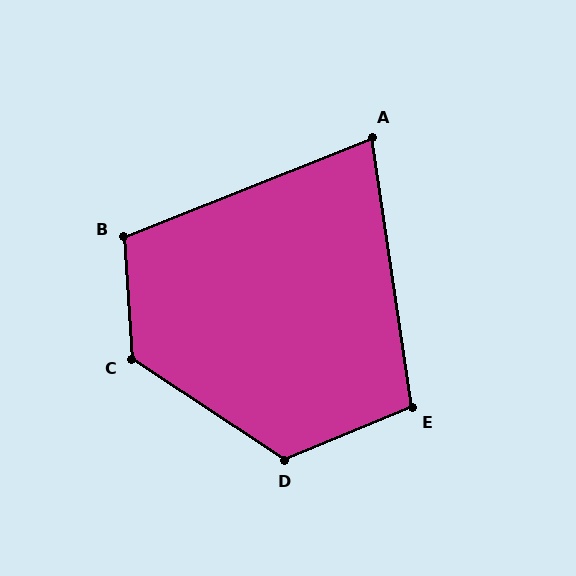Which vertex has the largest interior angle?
C, at approximately 127 degrees.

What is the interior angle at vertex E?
Approximately 104 degrees (obtuse).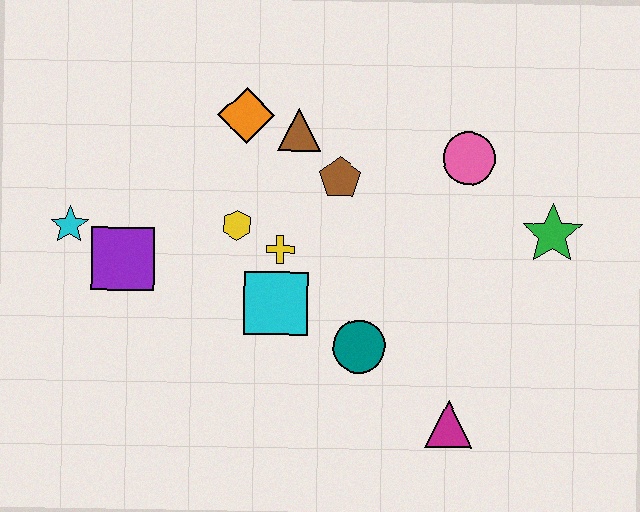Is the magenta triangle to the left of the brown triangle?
No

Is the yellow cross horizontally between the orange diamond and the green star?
Yes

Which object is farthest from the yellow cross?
The green star is farthest from the yellow cross.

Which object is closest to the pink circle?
The green star is closest to the pink circle.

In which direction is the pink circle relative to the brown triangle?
The pink circle is to the right of the brown triangle.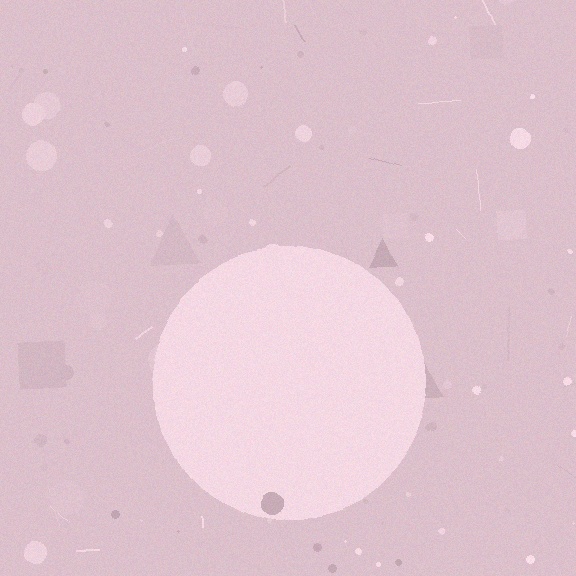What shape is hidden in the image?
A circle is hidden in the image.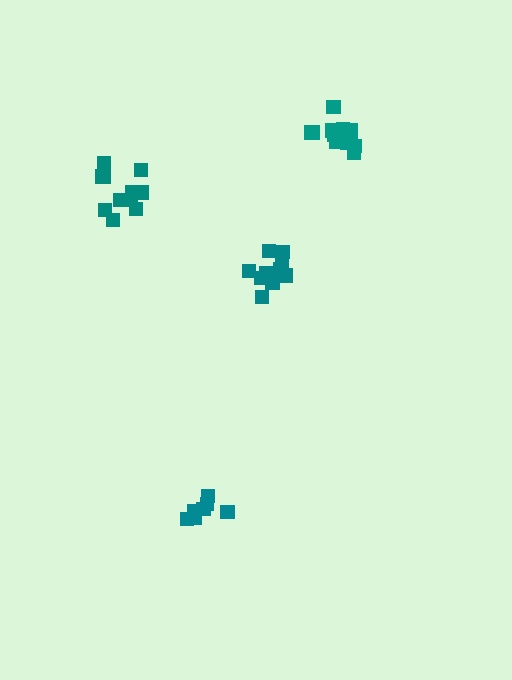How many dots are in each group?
Group 1: 11 dots, Group 2: 13 dots, Group 3: 12 dots, Group 4: 7 dots (43 total).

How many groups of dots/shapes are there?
There are 4 groups.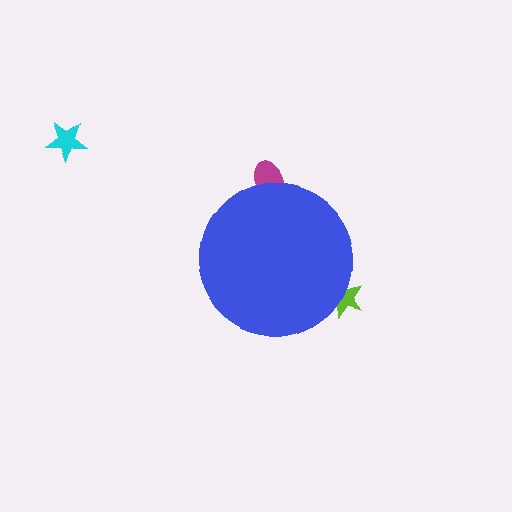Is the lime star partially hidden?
Yes, the lime star is partially hidden behind the blue circle.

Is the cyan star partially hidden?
No, the cyan star is fully visible.